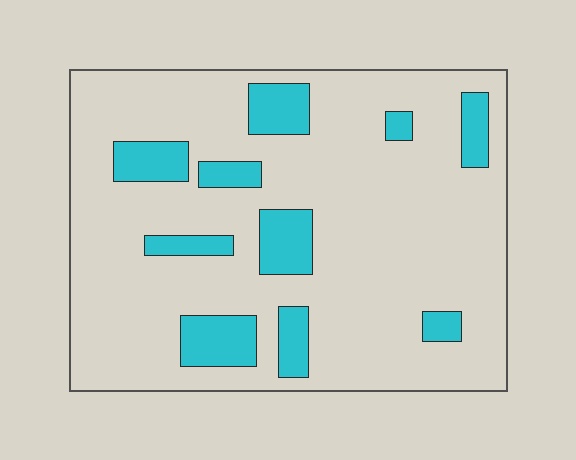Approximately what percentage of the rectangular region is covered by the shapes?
Approximately 15%.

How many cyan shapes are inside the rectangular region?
10.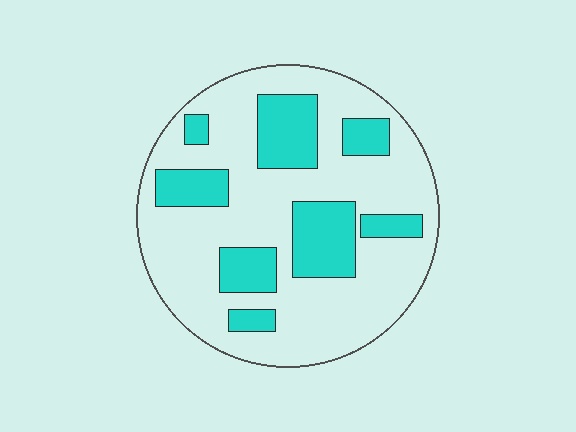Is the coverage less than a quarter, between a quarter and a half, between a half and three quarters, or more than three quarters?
Between a quarter and a half.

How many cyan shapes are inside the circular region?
8.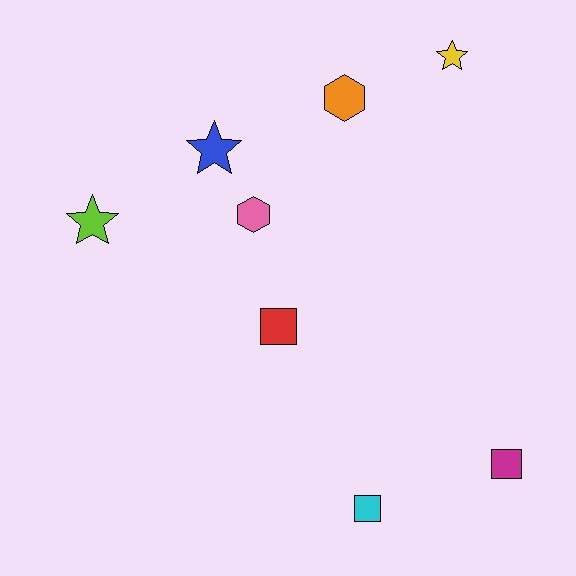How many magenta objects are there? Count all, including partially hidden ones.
There is 1 magenta object.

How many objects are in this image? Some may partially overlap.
There are 8 objects.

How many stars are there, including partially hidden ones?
There are 3 stars.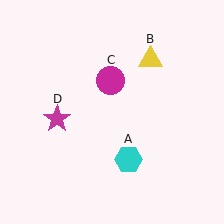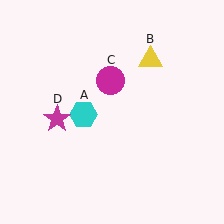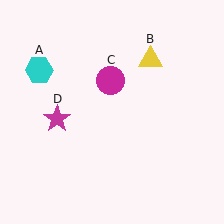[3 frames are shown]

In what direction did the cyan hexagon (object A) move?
The cyan hexagon (object A) moved up and to the left.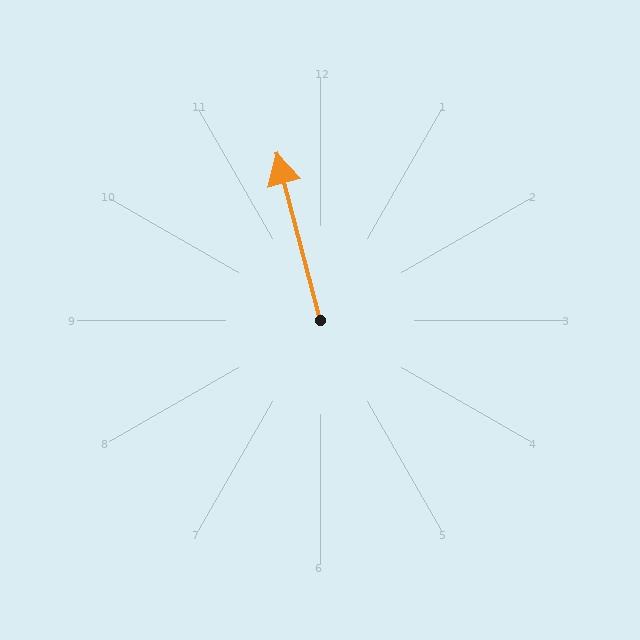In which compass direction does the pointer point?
North.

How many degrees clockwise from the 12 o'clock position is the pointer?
Approximately 345 degrees.